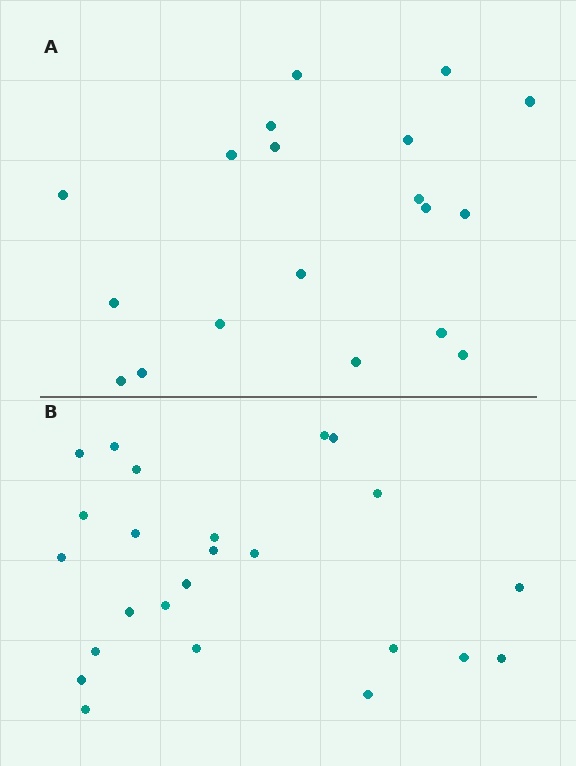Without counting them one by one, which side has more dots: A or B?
Region B (the bottom region) has more dots.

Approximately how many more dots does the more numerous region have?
Region B has about 5 more dots than region A.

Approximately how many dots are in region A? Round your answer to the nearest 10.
About 20 dots. (The exact count is 19, which rounds to 20.)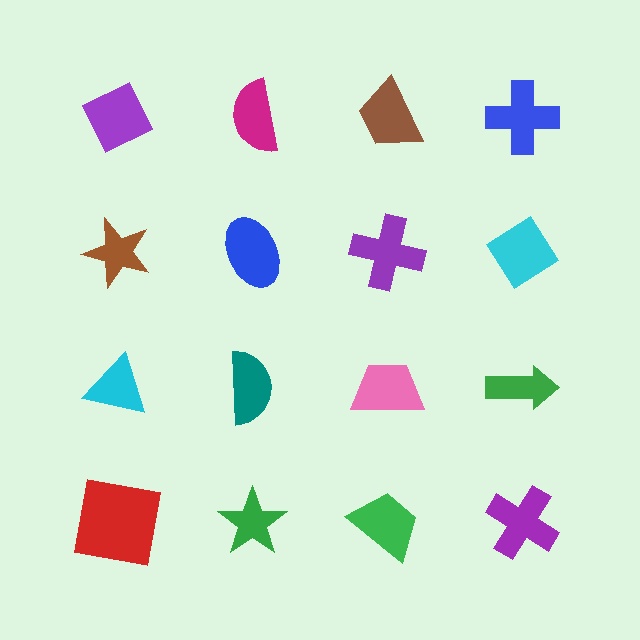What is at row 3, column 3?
A pink trapezoid.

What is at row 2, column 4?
A cyan diamond.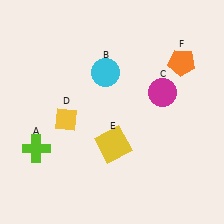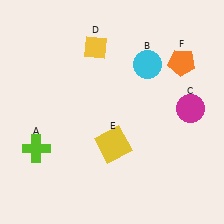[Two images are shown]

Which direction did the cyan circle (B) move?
The cyan circle (B) moved right.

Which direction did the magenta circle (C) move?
The magenta circle (C) moved right.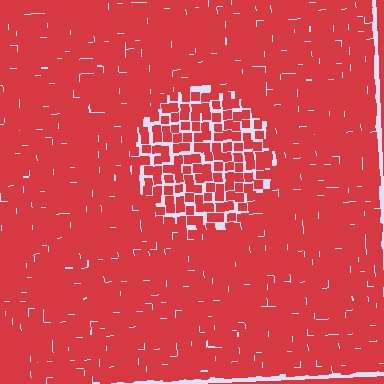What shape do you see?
I see a circle.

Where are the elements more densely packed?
The elements are more densely packed outside the circle boundary.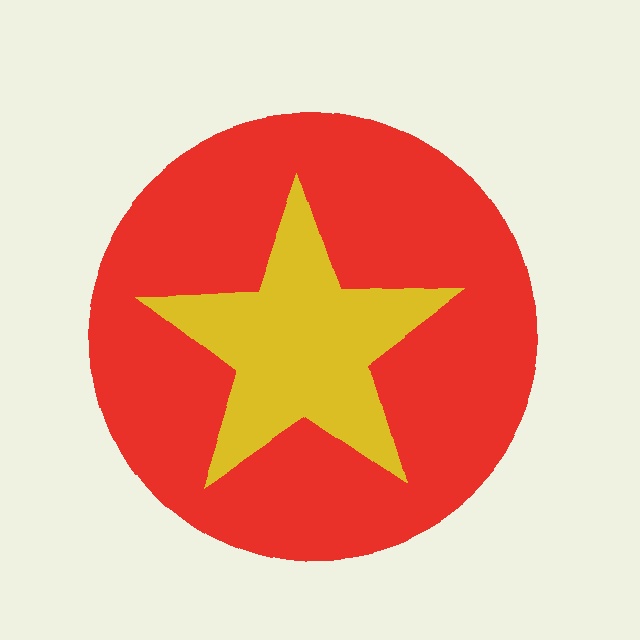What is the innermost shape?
The yellow star.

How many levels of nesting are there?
2.